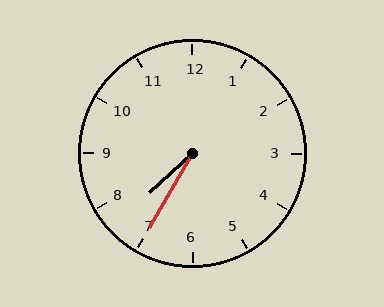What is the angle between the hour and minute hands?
Approximately 18 degrees.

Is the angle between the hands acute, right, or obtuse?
It is acute.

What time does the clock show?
7:35.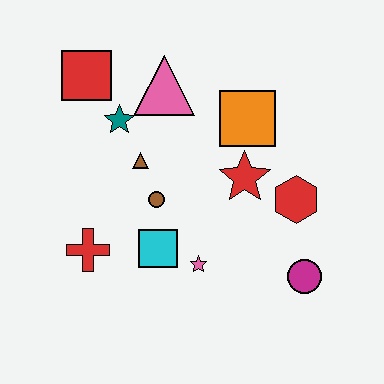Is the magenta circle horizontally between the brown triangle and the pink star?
No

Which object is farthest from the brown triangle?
The magenta circle is farthest from the brown triangle.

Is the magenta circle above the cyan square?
No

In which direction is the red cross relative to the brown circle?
The red cross is to the left of the brown circle.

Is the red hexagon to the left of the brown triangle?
No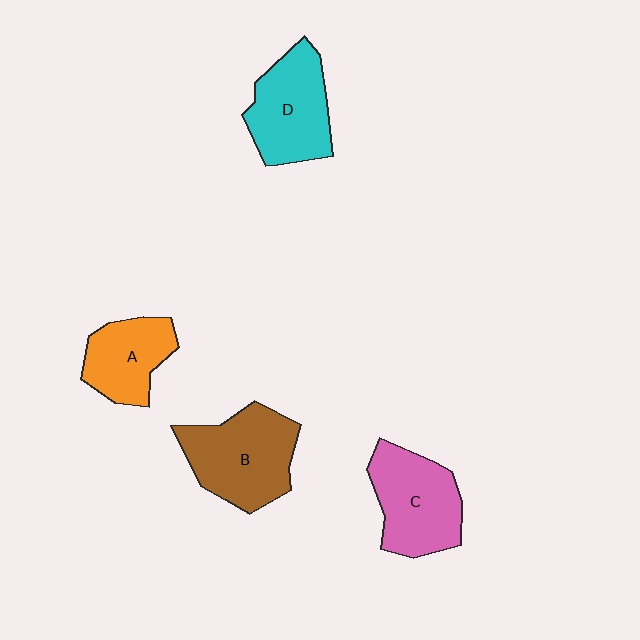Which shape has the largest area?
Shape B (brown).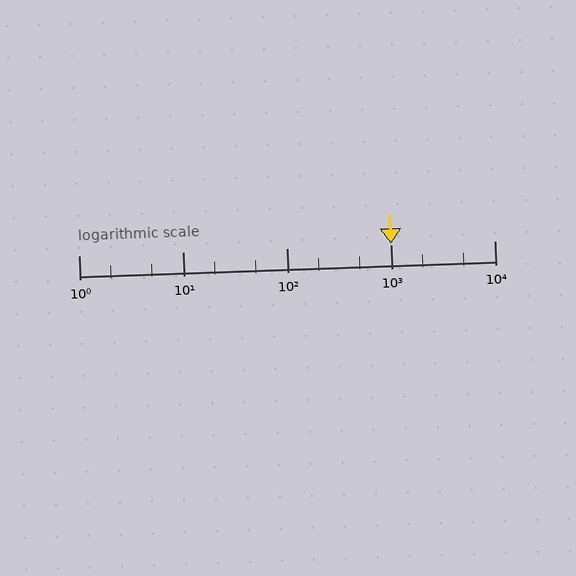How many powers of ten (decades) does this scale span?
The scale spans 4 decades, from 1 to 10000.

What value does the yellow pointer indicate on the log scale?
The pointer indicates approximately 1000.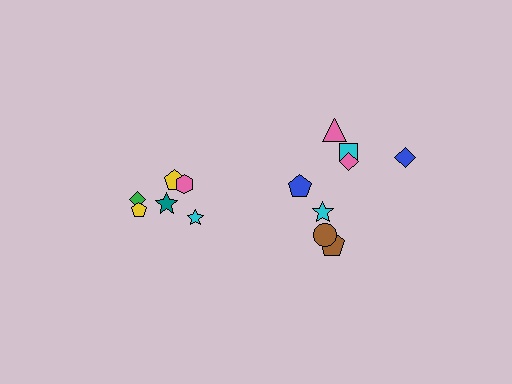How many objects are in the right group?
There are 8 objects.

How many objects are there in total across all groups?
There are 14 objects.